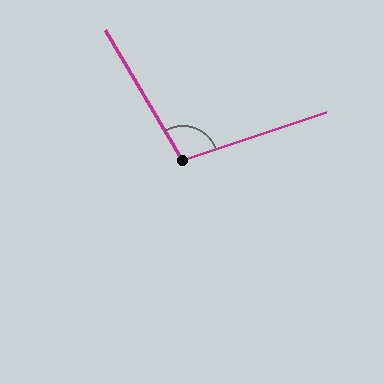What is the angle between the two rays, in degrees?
Approximately 102 degrees.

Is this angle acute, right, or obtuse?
It is obtuse.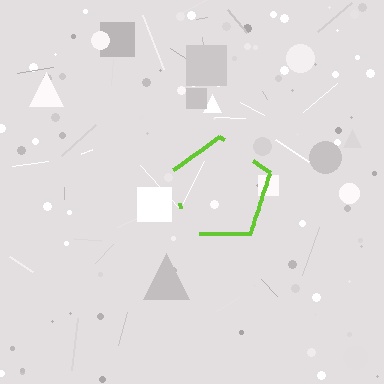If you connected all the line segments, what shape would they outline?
They would outline a pentagon.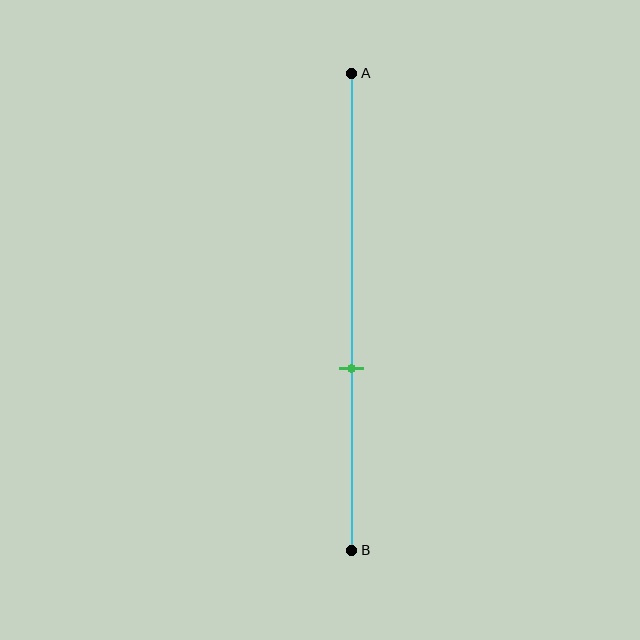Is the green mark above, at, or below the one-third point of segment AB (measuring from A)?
The green mark is below the one-third point of segment AB.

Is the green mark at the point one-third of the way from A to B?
No, the mark is at about 60% from A, not at the 33% one-third point.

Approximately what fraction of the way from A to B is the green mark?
The green mark is approximately 60% of the way from A to B.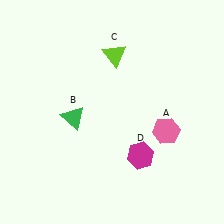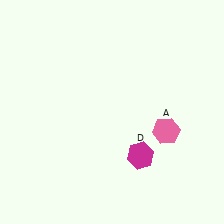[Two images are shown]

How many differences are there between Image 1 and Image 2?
There are 2 differences between the two images.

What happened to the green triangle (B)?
The green triangle (B) was removed in Image 2. It was in the bottom-left area of Image 1.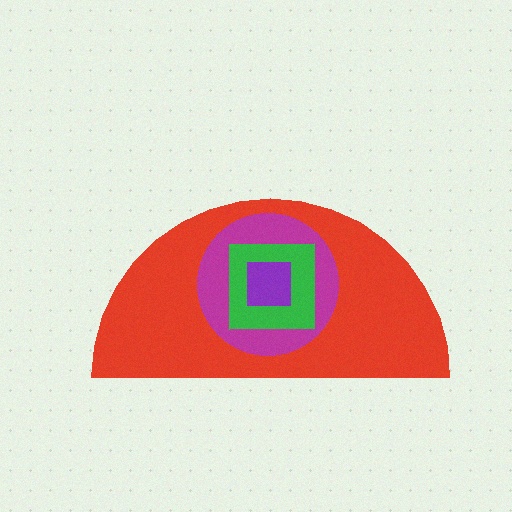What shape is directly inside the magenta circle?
The green square.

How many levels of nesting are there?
4.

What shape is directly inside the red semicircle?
The magenta circle.